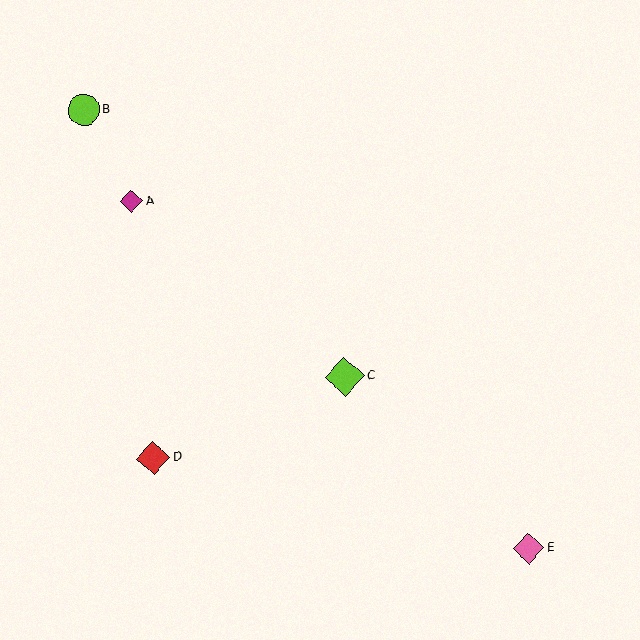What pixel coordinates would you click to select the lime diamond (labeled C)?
Click at (345, 377) to select the lime diamond C.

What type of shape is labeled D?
Shape D is a red diamond.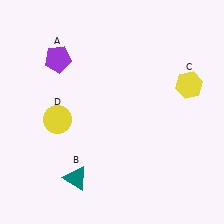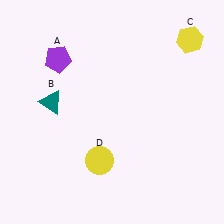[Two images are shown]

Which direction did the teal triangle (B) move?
The teal triangle (B) moved up.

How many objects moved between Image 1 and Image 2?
3 objects moved between the two images.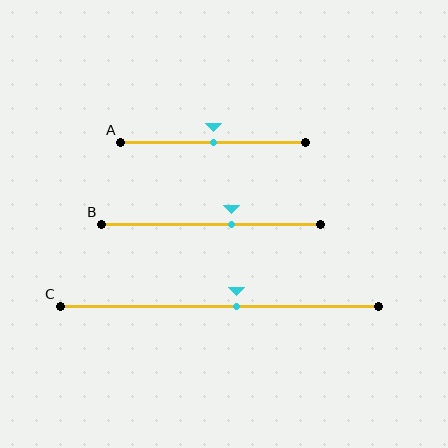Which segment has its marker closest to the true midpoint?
Segment A has its marker closest to the true midpoint.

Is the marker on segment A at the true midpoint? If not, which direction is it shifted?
Yes, the marker on segment A is at the true midpoint.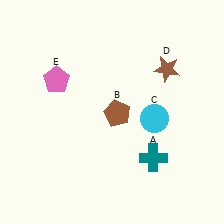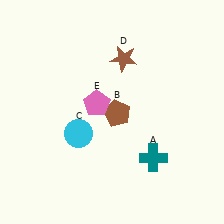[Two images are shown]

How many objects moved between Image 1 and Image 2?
3 objects moved between the two images.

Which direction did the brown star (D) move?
The brown star (D) moved left.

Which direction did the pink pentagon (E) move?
The pink pentagon (E) moved right.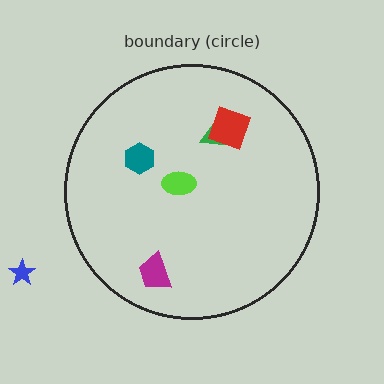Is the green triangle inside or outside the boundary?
Inside.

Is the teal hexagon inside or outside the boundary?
Inside.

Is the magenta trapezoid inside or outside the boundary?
Inside.